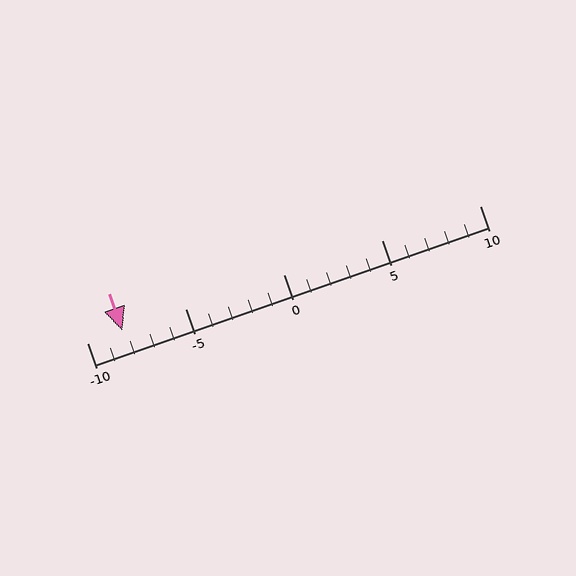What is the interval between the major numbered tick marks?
The major tick marks are spaced 5 units apart.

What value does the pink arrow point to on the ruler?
The pink arrow points to approximately -8.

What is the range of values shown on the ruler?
The ruler shows values from -10 to 10.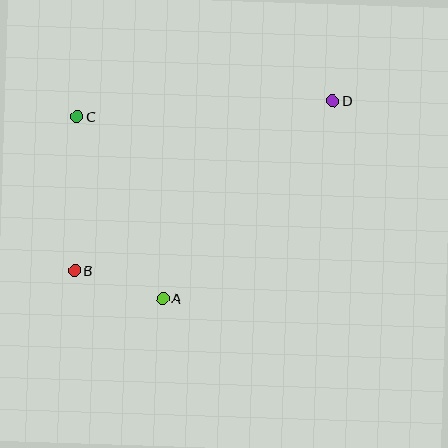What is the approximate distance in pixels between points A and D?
The distance between A and D is approximately 261 pixels.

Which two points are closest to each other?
Points A and B are closest to each other.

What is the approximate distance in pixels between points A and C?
The distance between A and C is approximately 201 pixels.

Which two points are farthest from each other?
Points B and D are farthest from each other.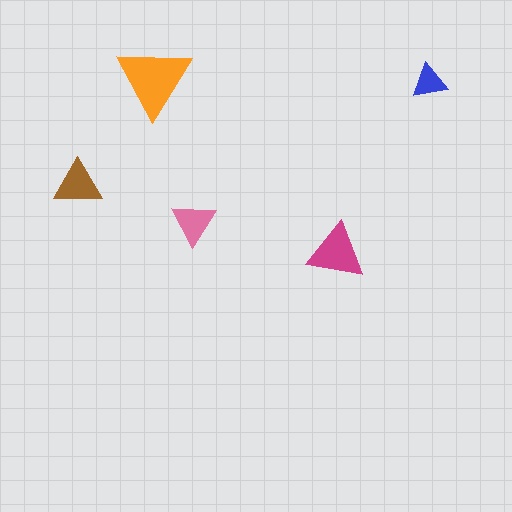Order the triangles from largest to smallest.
the orange one, the magenta one, the brown one, the pink one, the blue one.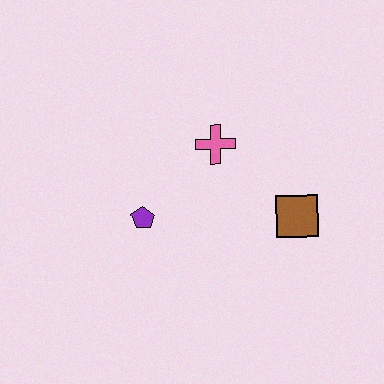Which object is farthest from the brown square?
The purple pentagon is farthest from the brown square.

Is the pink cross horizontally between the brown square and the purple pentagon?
Yes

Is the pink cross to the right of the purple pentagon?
Yes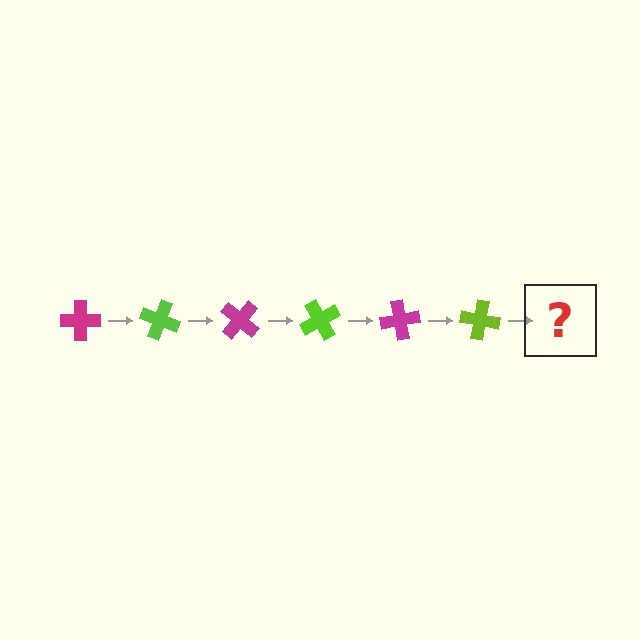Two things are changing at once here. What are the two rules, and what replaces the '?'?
The two rules are that it rotates 20 degrees each step and the color cycles through magenta and lime. The '?' should be a magenta cross, rotated 120 degrees from the start.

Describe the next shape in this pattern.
It should be a magenta cross, rotated 120 degrees from the start.